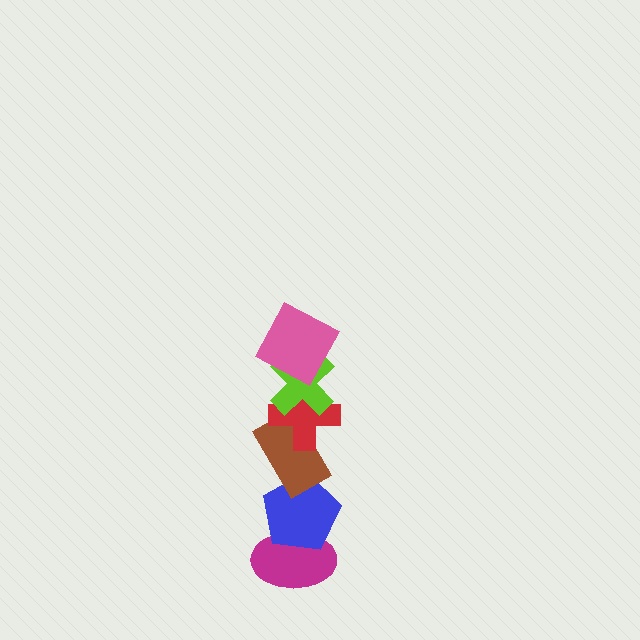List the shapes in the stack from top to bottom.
From top to bottom: the pink square, the lime cross, the red cross, the brown rectangle, the blue pentagon, the magenta ellipse.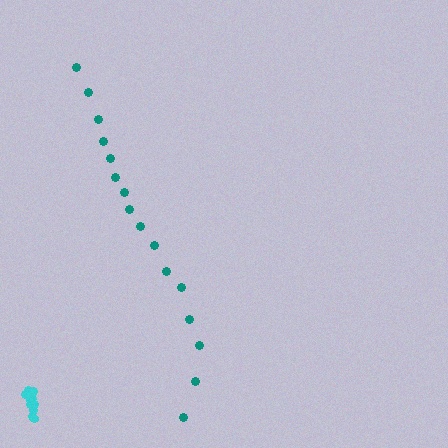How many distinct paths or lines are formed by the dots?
There are 2 distinct paths.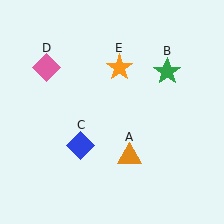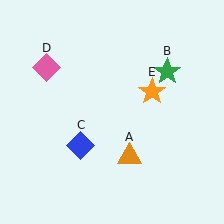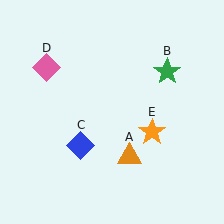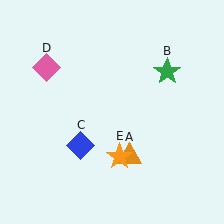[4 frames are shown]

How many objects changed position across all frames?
1 object changed position: orange star (object E).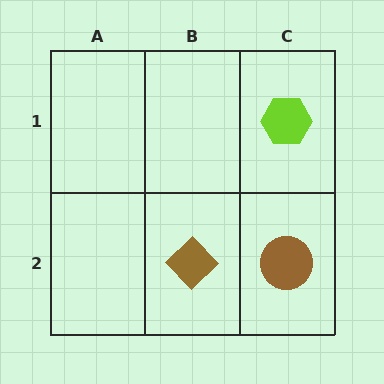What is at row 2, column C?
A brown circle.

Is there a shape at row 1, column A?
No, that cell is empty.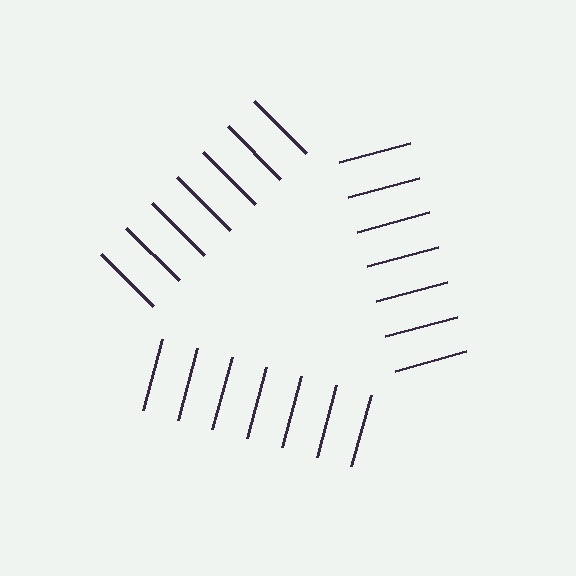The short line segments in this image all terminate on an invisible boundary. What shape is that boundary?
An illusory triangle — the line segments terminate on its edges but no continuous stroke is drawn.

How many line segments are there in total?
21 — 7 along each of the 3 edges.